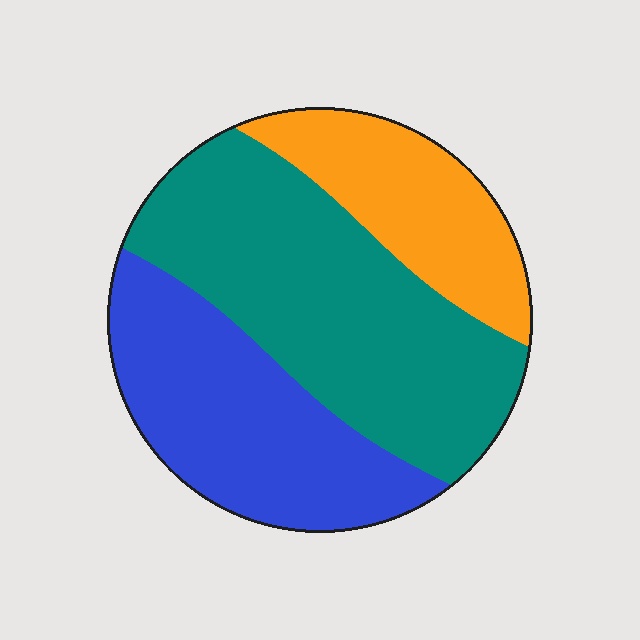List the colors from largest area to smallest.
From largest to smallest: teal, blue, orange.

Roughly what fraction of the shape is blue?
Blue covers around 35% of the shape.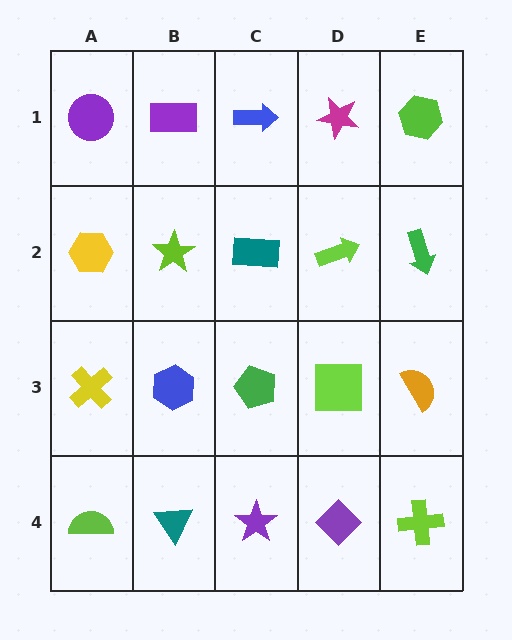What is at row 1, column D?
A magenta star.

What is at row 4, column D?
A purple diamond.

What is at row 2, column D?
A lime arrow.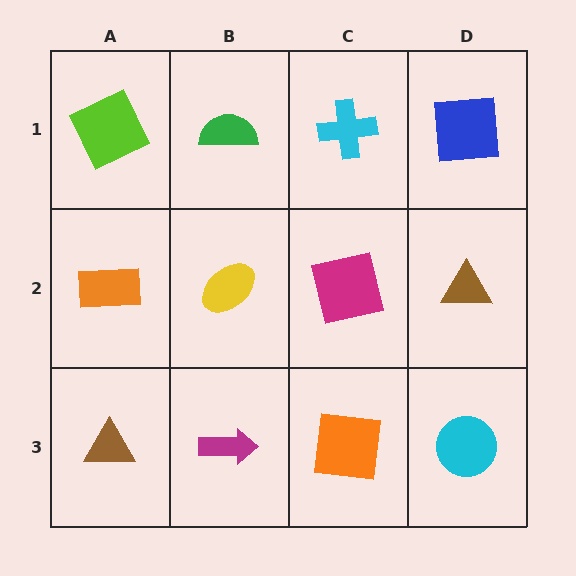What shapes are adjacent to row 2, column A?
A lime square (row 1, column A), a brown triangle (row 3, column A), a yellow ellipse (row 2, column B).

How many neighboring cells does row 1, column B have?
3.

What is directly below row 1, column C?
A magenta square.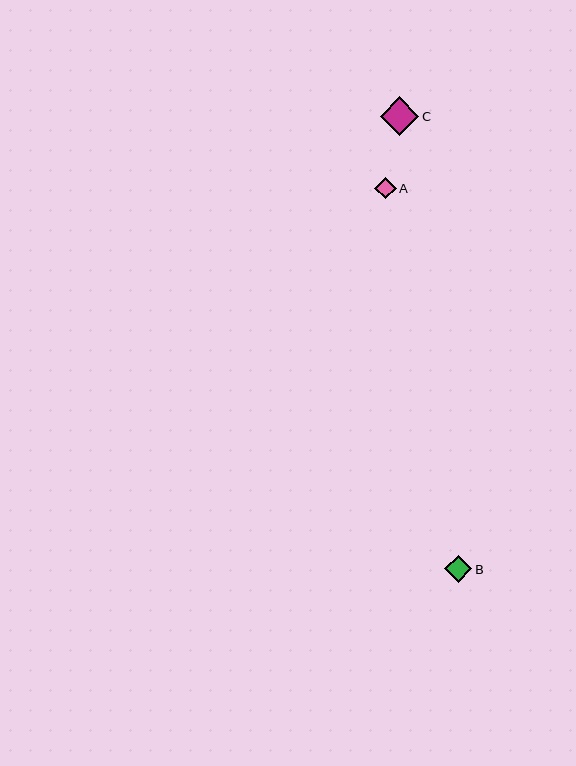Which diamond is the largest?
Diamond C is the largest with a size of approximately 38 pixels.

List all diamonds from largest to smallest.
From largest to smallest: C, B, A.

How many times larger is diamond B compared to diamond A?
Diamond B is approximately 1.3 times the size of diamond A.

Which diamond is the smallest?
Diamond A is the smallest with a size of approximately 21 pixels.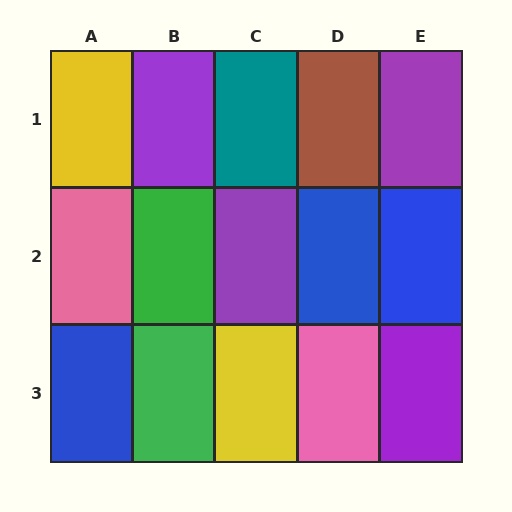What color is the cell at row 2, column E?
Blue.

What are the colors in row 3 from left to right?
Blue, green, yellow, pink, purple.